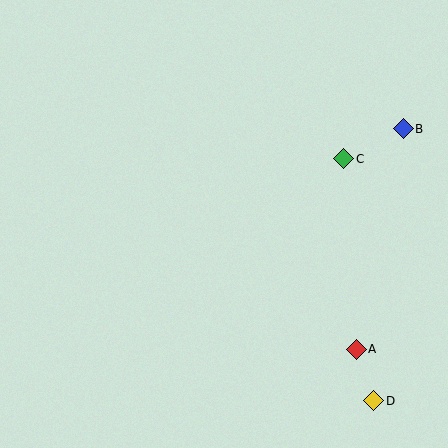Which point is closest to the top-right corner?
Point B is closest to the top-right corner.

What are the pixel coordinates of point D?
Point D is at (374, 401).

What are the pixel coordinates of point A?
Point A is at (356, 349).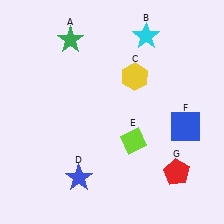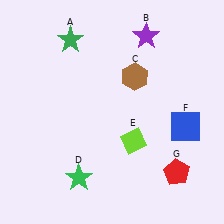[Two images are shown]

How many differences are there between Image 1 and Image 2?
There are 3 differences between the two images.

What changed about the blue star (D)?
In Image 1, D is blue. In Image 2, it changed to green.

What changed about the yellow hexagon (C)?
In Image 1, C is yellow. In Image 2, it changed to brown.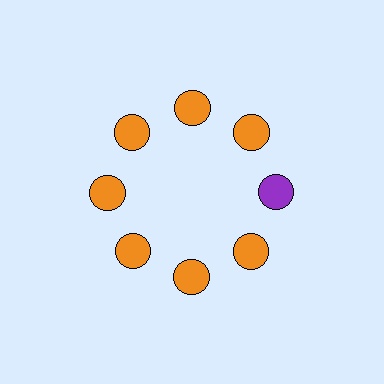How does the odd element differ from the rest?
It has a different color: purple instead of orange.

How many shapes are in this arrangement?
There are 8 shapes arranged in a ring pattern.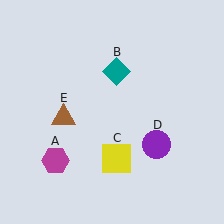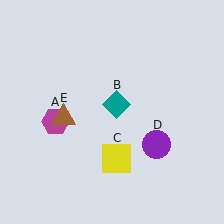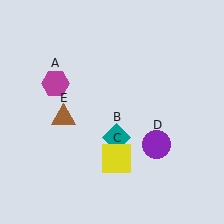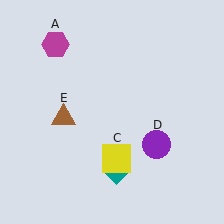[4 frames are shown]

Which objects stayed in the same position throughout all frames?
Yellow square (object C) and purple circle (object D) and brown triangle (object E) remained stationary.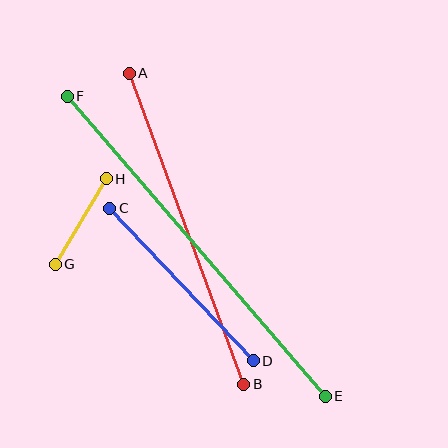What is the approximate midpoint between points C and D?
The midpoint is at approximately (181, 285) pixels.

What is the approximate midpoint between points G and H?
The midpoint is at approximately (81, 222) pixels.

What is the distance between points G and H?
The distance is approximately 100 pixels.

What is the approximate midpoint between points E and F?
The midpoint is at approximately (196, 246) pixels.